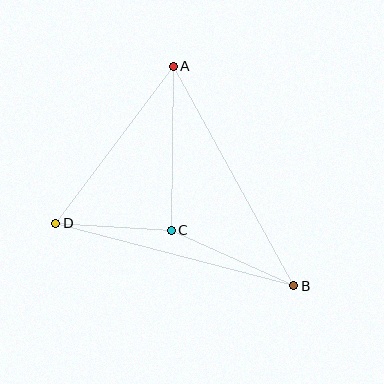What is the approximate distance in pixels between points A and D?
The distance between A and D is approximately 196 pixels.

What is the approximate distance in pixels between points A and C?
The distance between A and C is approximately 164 pixels.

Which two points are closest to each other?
Points C and D are closest to each other.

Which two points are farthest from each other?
Points A and B are farthest from each other.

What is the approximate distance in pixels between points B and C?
The distance between B and C is approximately 135 pixels.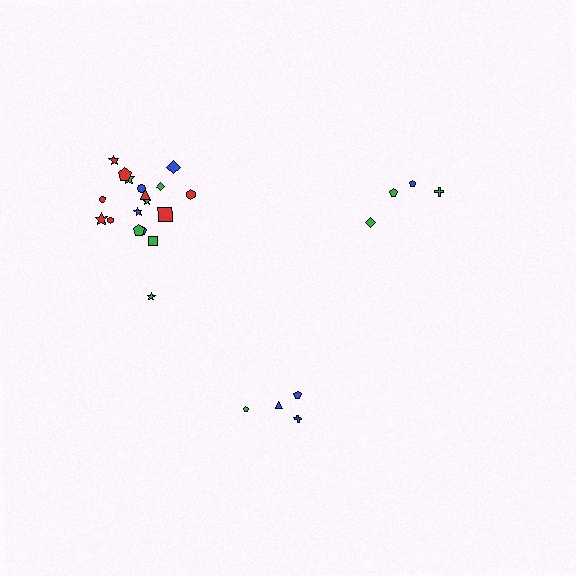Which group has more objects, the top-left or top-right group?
The top-left group.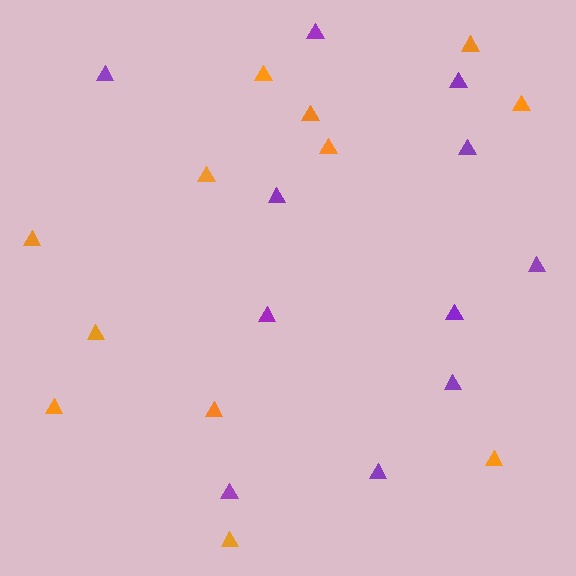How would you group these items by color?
There are 2 groups: one group of orange triangles (12) and one group of purple triangles (11).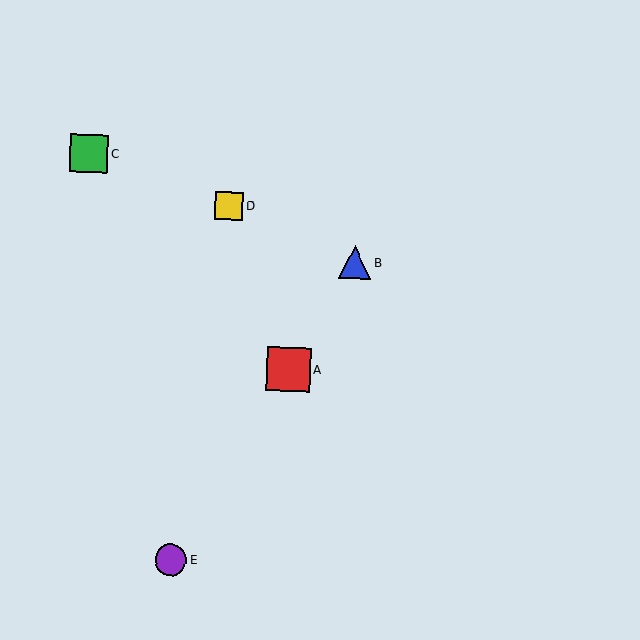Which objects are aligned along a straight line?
Objects A, B, E are aligned along a straight line.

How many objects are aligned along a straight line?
3 objects (A, B, E) are aligned along a straight line.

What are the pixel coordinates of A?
Object A is at (288, 369).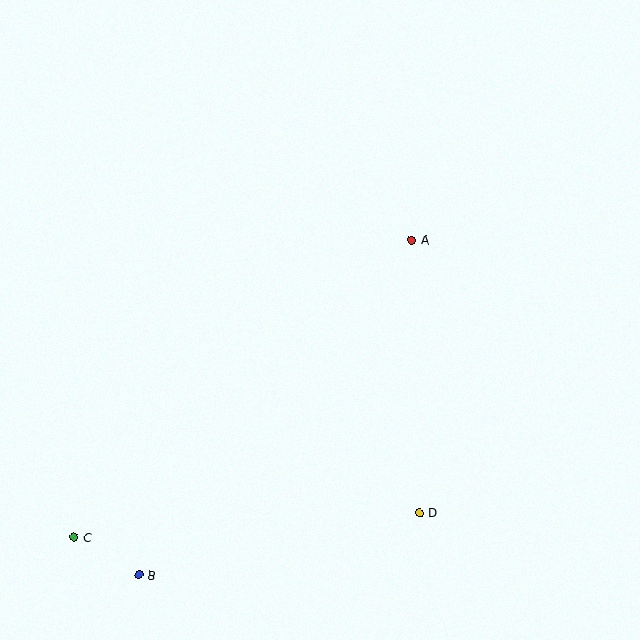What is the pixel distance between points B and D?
The distance between B and D is 288 pixels.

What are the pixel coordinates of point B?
Point B is at (139, 575).